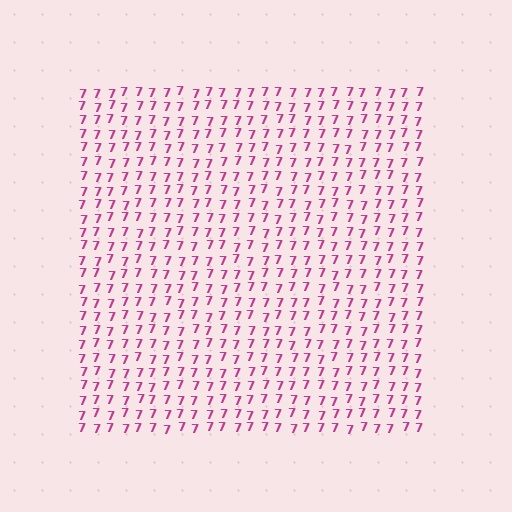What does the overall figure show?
The overall figure shows a square.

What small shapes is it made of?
It is made of small digit 7's.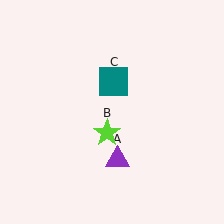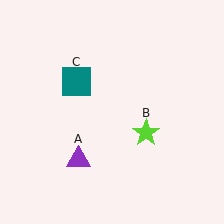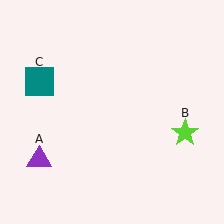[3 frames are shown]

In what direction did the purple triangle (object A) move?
The purple triangle (object A) moved left.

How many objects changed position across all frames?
3 objects changed position: purple triangle (object A), lime star (object B), teal square (object C).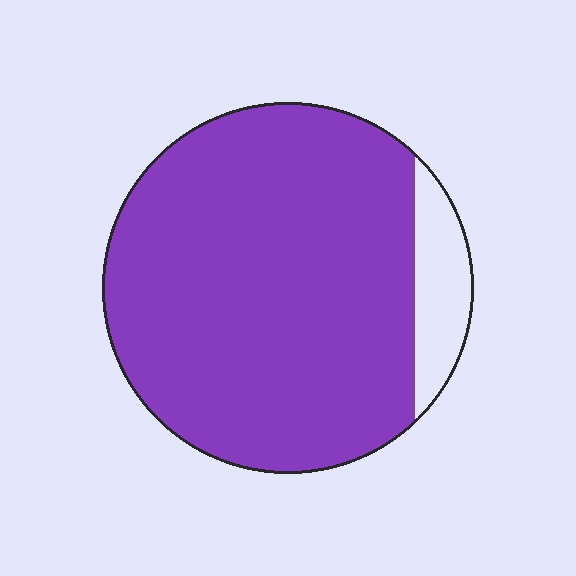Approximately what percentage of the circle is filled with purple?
Approximately 90%.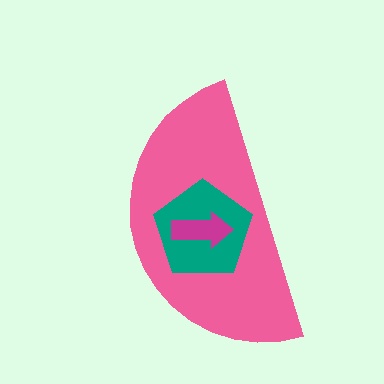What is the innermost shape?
The magenta arrow.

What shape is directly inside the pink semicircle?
The teal pentagon.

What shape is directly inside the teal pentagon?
The magenta arrow.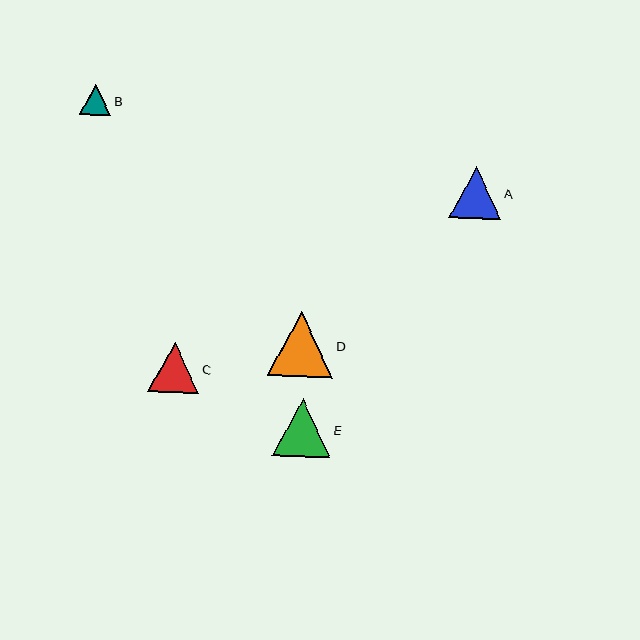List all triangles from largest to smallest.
From largest to smallest: D, E, A, C, B.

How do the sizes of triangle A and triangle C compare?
Triangle A and triangle C are approximately the same size.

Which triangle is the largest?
Triangle D is the largest with a size of approximately 65 pixels.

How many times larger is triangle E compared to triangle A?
Triangle E is approximately 1.1 times the size of triangle A.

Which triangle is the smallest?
Triangle B is the smallest with a size of approximately 31 pixels.